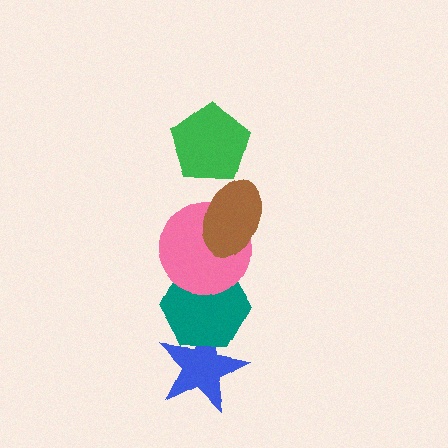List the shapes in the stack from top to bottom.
From top to bottom: the green pentagon, the brown ellipse, the pink circle, the teal hexagon, the blue star.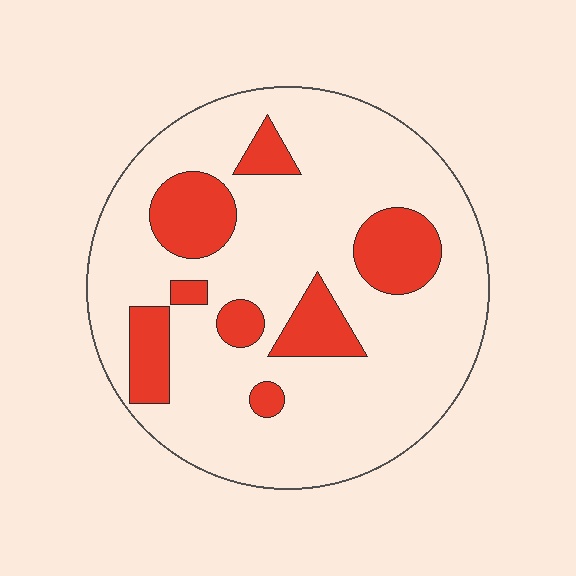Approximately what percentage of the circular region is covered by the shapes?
Approximately 20%.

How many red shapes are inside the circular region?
8.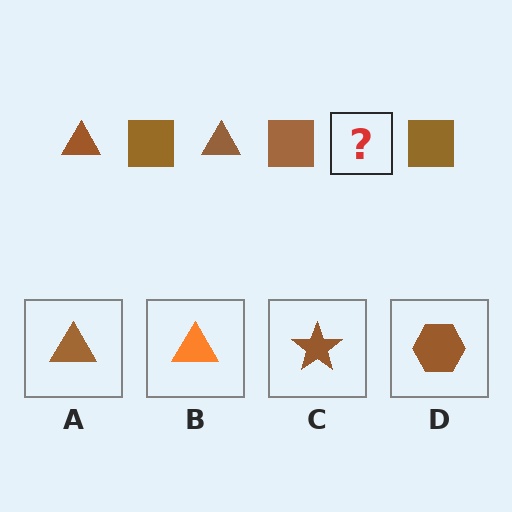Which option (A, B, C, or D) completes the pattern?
A.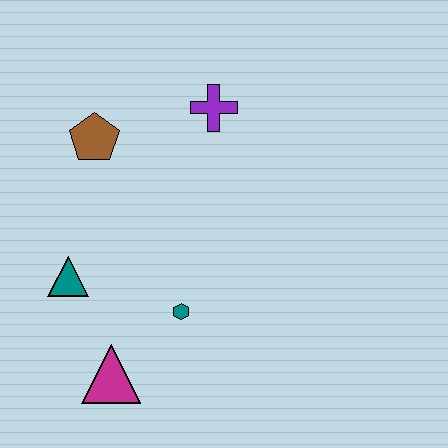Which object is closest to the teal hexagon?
The magenta triangle is closest to the teal hexagon.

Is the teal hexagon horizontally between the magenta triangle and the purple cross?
Yes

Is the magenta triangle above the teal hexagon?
No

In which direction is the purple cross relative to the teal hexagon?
The purple cross is above the teal hexagon.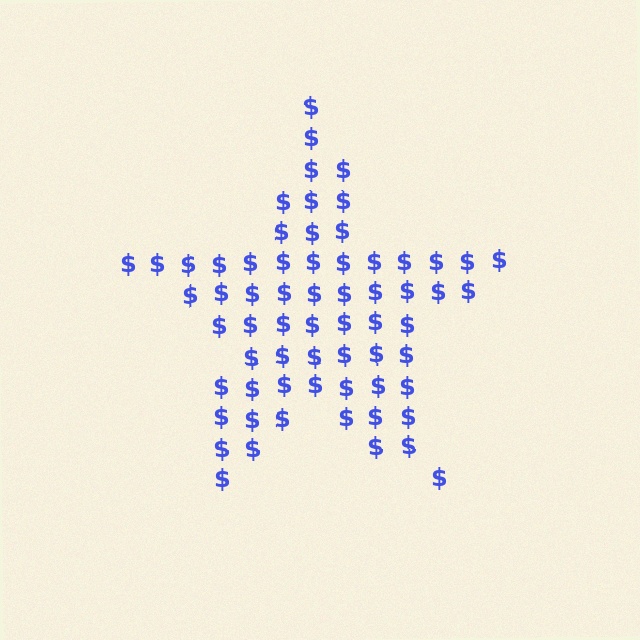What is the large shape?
The large shape is a star.